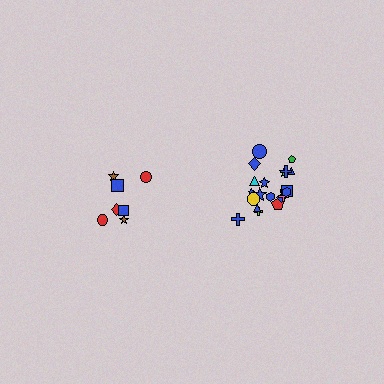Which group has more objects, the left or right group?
The right group.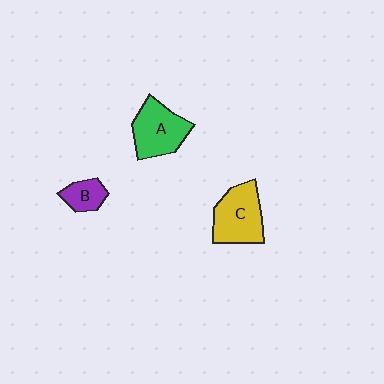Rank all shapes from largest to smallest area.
From largest to smallest: C (yellow), A (green), B (purple).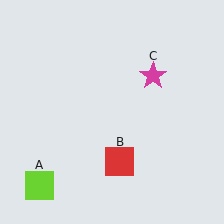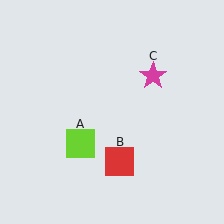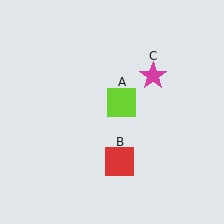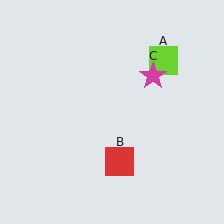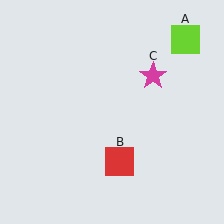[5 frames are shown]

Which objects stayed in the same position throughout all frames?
Red square (object B) and magenta star (object C) remained stationary.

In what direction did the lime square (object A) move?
The lime square (object A) moved up and to the right.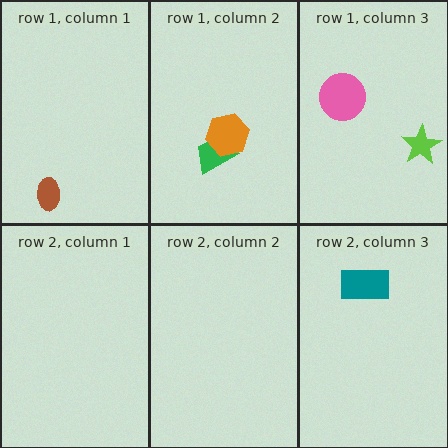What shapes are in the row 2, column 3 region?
The teal rectangle.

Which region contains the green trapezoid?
The row 1, column 2 region.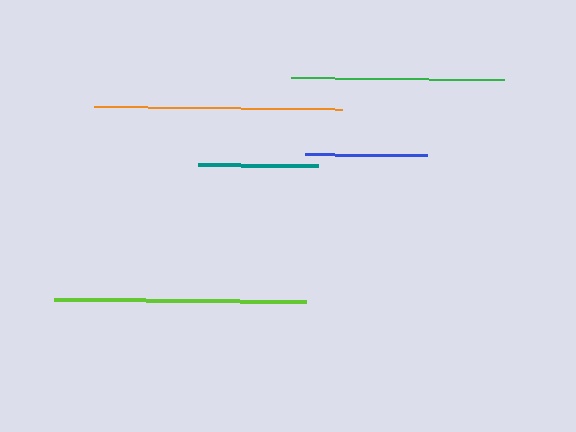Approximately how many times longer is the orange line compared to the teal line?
The orange line is approximately 2.1 times the length of the teal line.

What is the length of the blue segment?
The blue segment is approximately 122 pixels long.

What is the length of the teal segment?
The teal segment is approximately 120 pixels long.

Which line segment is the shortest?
The teal line is the shortest at approximately 120 pixels.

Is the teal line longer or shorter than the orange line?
The orange line is longer than the teal line.